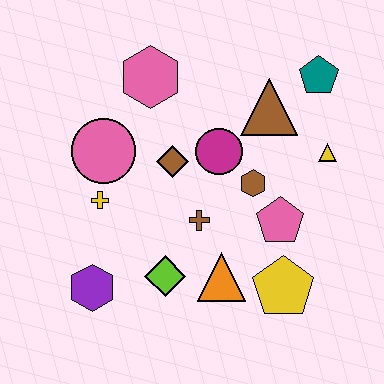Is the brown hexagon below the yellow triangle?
Yes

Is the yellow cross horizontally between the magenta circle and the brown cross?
No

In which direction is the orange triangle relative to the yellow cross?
The orange triangle is to the right of the yellow cross.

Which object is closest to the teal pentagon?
The brown triangle is closest to the teal pentagon.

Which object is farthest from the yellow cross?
The teal pentagon is farthest from the yellow cross.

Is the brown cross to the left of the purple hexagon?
No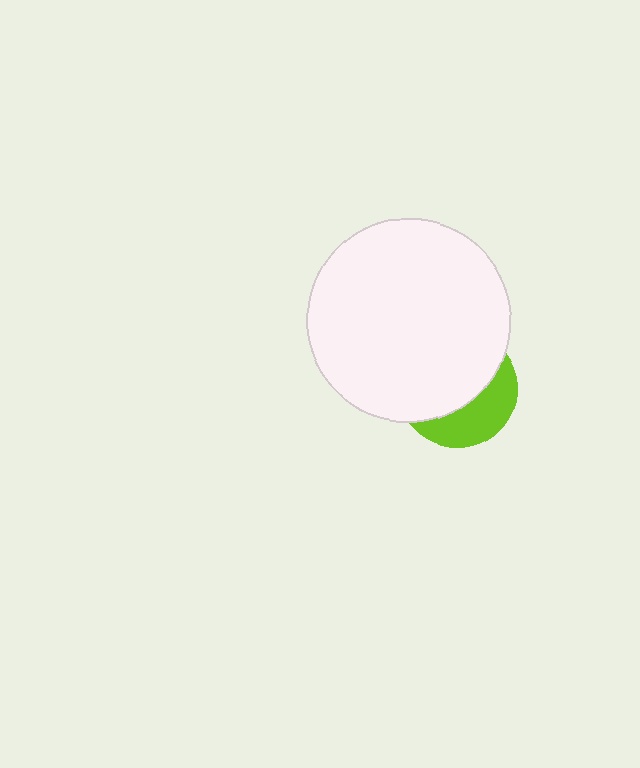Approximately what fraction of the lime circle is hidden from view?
Roughly 63% of the lime circle is hidden behind the white circle.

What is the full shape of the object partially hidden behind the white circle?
The partially hidden object is a lime circle.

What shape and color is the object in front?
The object in front is a white circle.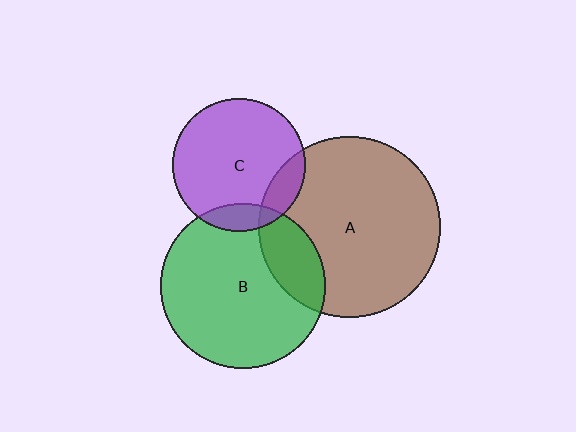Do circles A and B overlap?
Yes.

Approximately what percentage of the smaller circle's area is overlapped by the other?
Approximately 20%.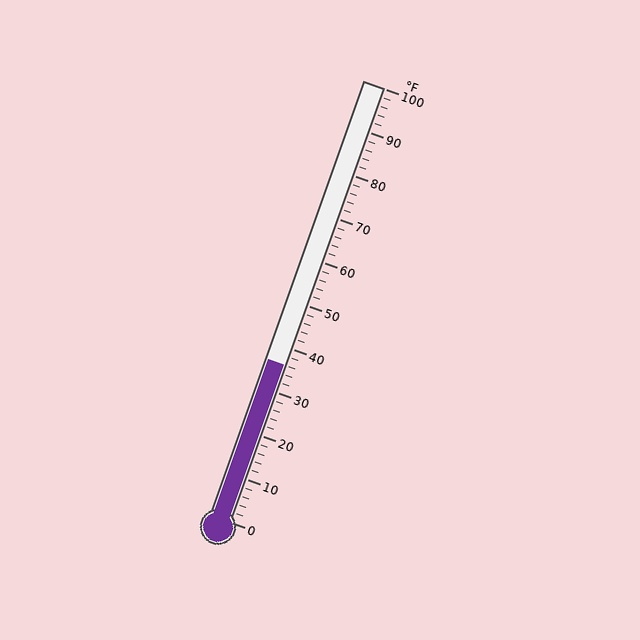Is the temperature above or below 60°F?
The temperature is below 60°F.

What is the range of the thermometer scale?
The thermometer scale ranges from 0°F to 100°F.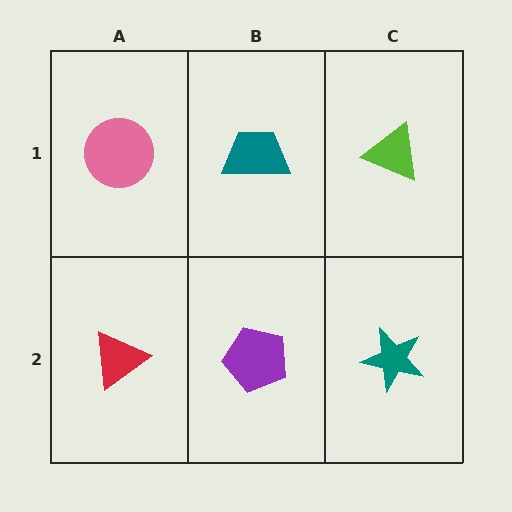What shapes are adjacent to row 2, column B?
A teal trapezoid (row 1, column B), a red triangle (row 2, column A), a teal star (row 2, column C).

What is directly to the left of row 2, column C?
A purple pentagon.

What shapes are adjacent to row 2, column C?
A lime triangle (row 1, column C), a purple pentagon (row 2, column B).